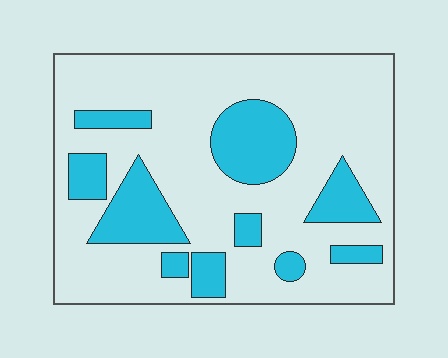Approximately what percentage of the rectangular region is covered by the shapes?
Approximately 25%.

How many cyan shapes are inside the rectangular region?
10.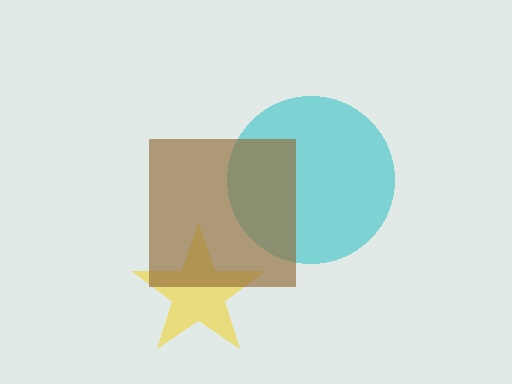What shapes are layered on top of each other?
The layered shapes are: a yellow star, a cyan circle, a brown square.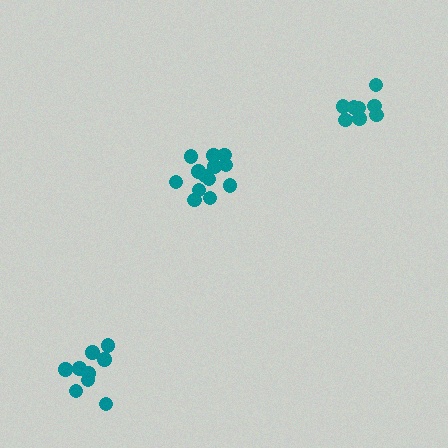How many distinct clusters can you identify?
There are 3 distinct clusters.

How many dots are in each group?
Group 1: 13 dots, Group 2: 8 dots, Group 3: 9 dots (30 total).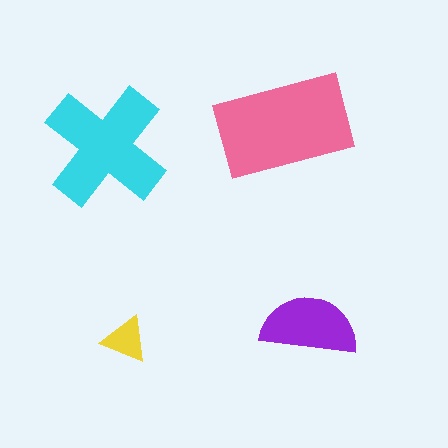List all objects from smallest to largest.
The yellow triangle, the purple semicircle, the cyan cross, the pink rectangle.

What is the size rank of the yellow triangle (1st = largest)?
4th.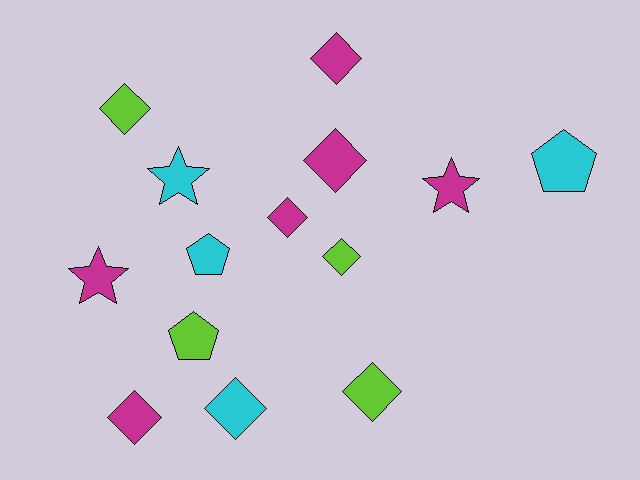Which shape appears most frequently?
Diamond, with 8 objects.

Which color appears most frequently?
Magenta, with 6 objects.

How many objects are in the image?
There are 14 objects.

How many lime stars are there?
There are no lime stars.